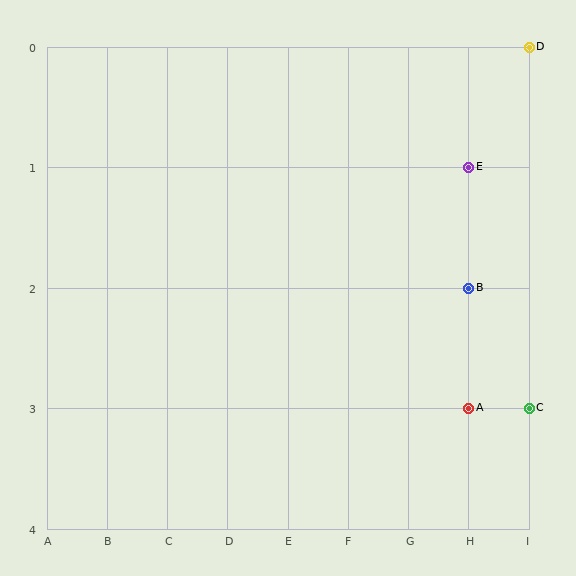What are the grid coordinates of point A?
Point A is at grid coordinates (H, 3).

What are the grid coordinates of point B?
Point B is at grid coordinates (H, 2).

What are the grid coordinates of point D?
Point D is at grid coordinates (I, 0).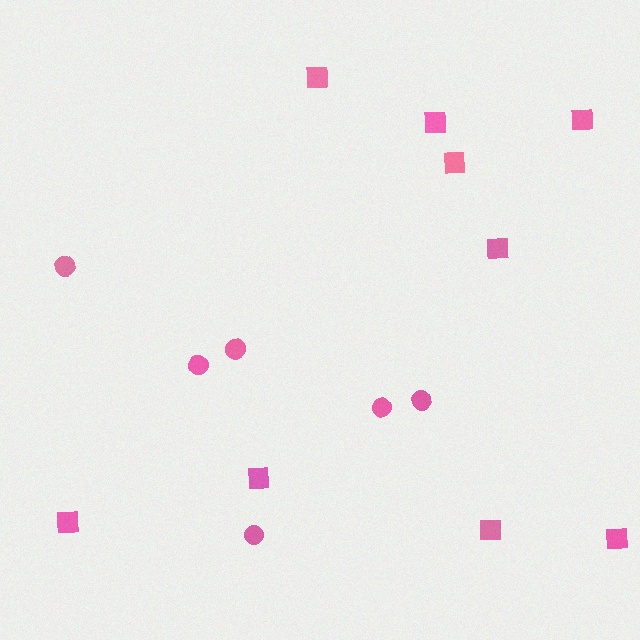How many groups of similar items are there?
There are 2 groups: one group of circles (6) and one group of squares (9).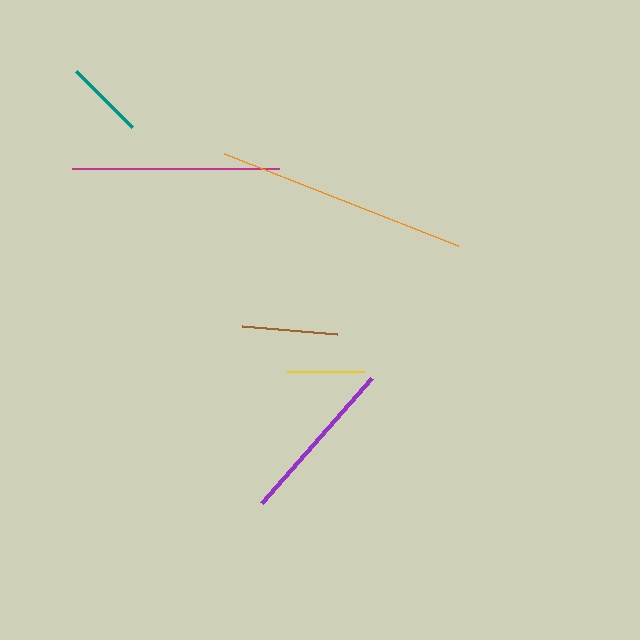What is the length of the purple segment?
The purple segment is approximately 167 pixels long.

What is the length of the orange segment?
The orange segment is approximately 251 pixels long.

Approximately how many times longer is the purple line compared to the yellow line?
The purple line is approximately 2.2 times the length of the yellow line.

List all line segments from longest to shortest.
From longest to shortest: orange, magenta, purple, brown, teal, yellow.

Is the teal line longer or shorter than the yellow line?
The teal line is longer than the yellow line.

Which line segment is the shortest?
The yellow line is the shortest at approximately 77 pixels.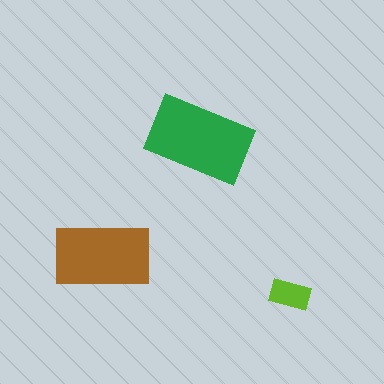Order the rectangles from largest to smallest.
the green one, the brown one, the lime one.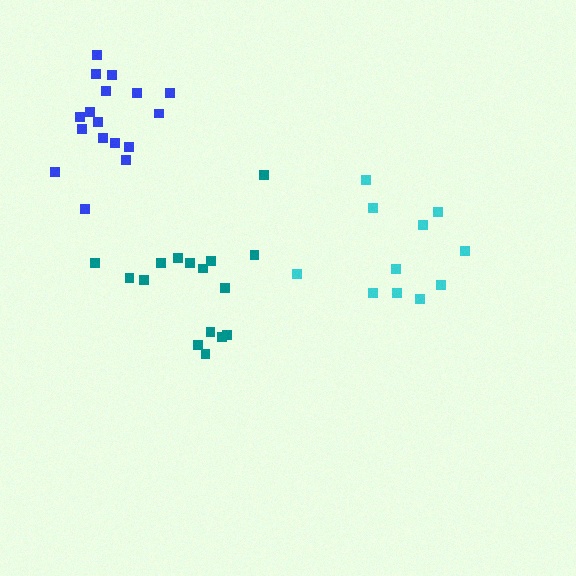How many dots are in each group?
Group 1: 16 dots, Group 2: 17 dots, Group 3: 11 dots (44 total).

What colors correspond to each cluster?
The clusters are colored: teal, blue, cyan.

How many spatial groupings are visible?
There are 3 spatial groupings.